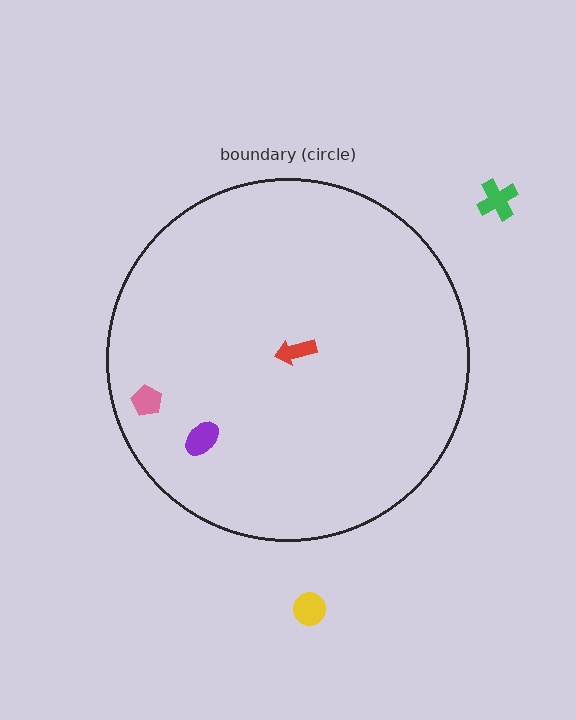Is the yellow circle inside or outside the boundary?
Outside.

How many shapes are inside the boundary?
3 inside, 2 outside.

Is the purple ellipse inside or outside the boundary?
Inside.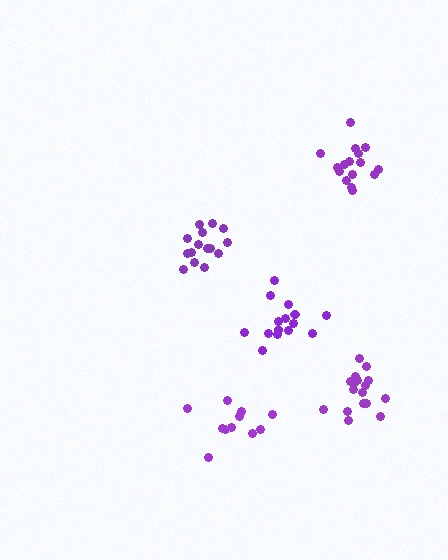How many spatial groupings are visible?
There are 5 spatial groupings.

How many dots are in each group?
Group 1: 17 dots, Group 2: 16 dots, Group 3: 11 dots, Group 4: 15 dots, Group 5: 15 dots (74 total).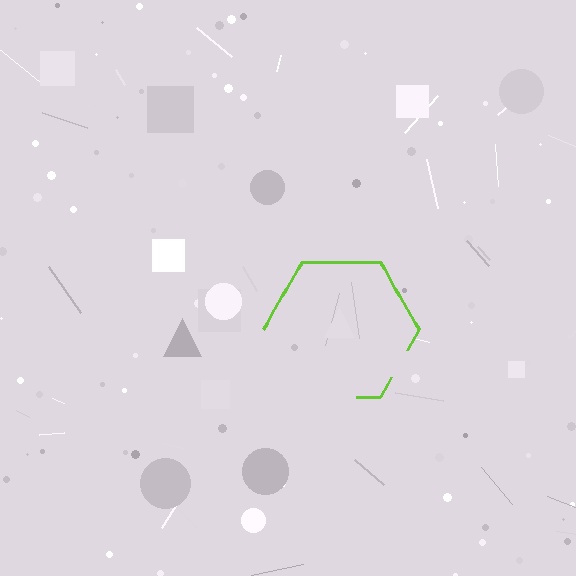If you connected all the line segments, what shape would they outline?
They would outline a hexagon.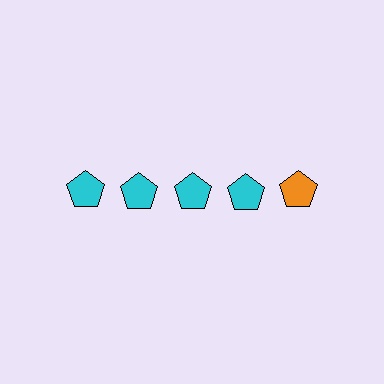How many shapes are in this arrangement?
There are 5 shapes arranged in a grid pattern.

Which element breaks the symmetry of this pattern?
The orange pentagon in the top row, rightmost column breaks the symmetry. All other shapes are cyan pentagons.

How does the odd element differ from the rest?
It has a different color: orange instead of cyan.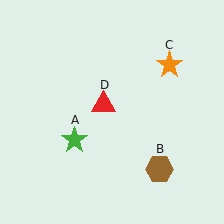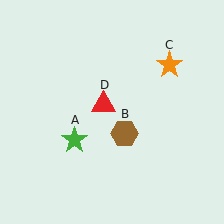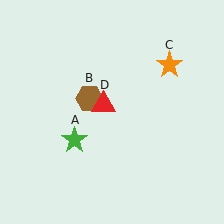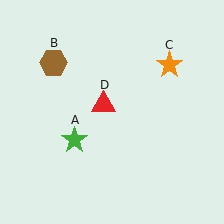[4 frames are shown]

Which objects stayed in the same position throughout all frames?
Green star (object A) and orange star (object C) and red triangle (object D) remained stationary.